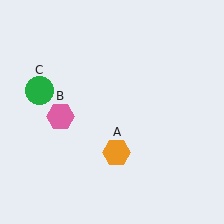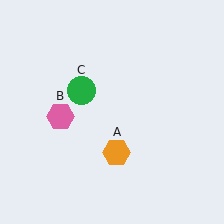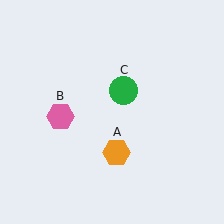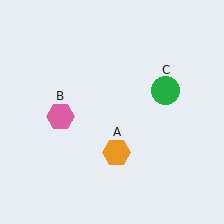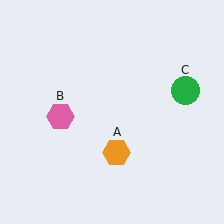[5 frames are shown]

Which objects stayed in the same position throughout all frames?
Orange hexagon (object A) and pink hexagon (object B) remained stationary.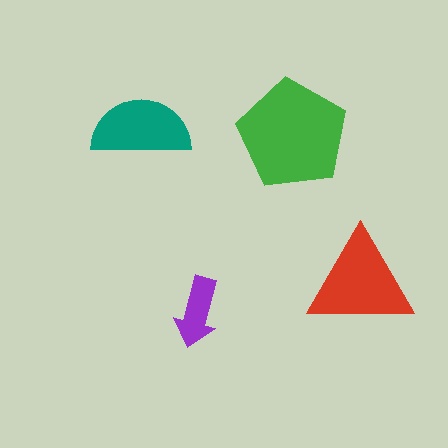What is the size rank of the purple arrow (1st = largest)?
4th.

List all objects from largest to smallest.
The green pentagon, the red triangle, the teal semicircle, the purple arrow.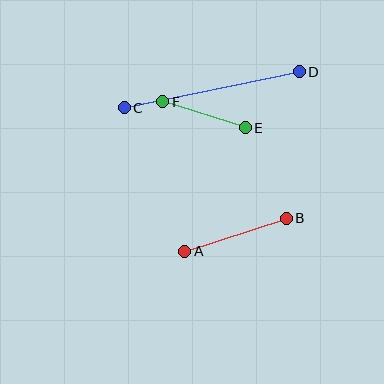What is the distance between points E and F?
The distance is approximately 86 pixels.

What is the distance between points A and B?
The distance is approximately 106 pixels.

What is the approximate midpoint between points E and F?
The midpoint is at approximately (204, 115) pixels.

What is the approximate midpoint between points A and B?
The midpoint is at approximately (236, 235) pixels.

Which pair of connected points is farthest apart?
Points C and D are farthest apart.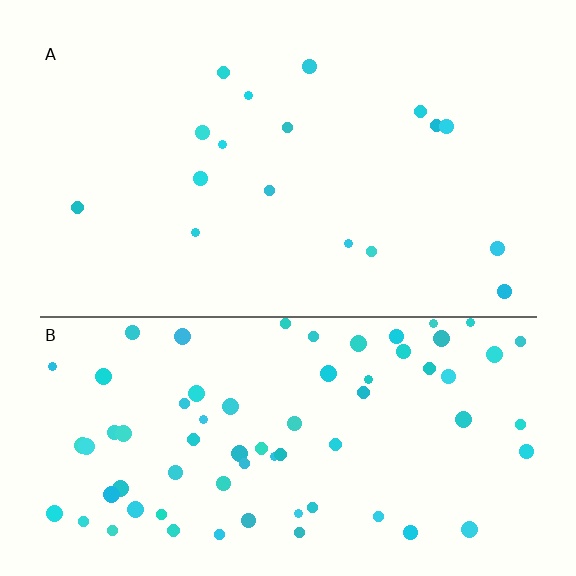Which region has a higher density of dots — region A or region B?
B (the bottom).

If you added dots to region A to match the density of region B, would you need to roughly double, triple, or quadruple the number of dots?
Approximately quadruple.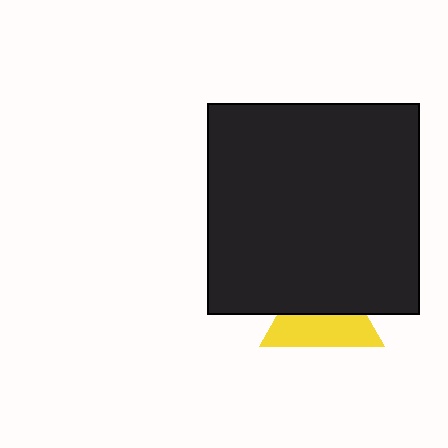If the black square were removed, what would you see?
You would see the complete yellow triangle.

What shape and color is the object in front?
The object in front is a black square.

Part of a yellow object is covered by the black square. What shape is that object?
It is a triangle.